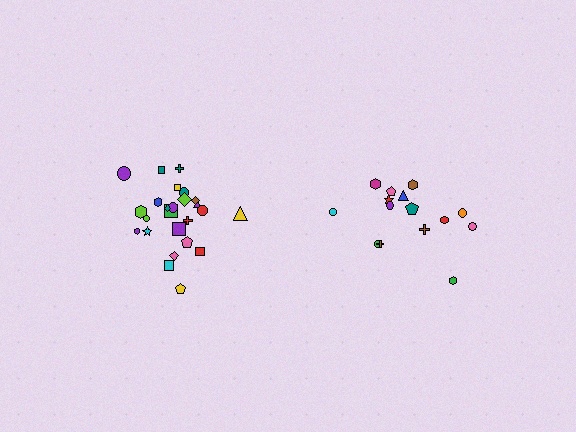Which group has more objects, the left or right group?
The left group.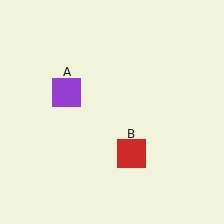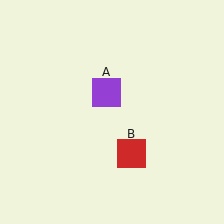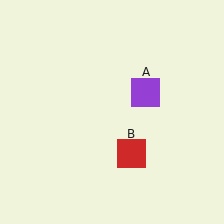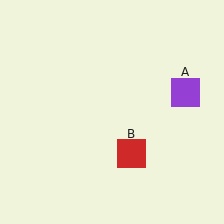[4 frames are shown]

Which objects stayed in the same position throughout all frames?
Red square (object B) remained stationary.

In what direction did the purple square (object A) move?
The purple square (object A) moved right.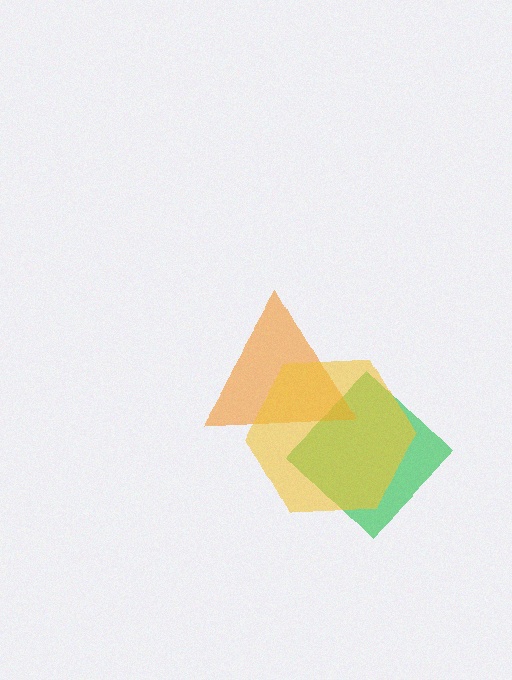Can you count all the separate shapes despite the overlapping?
Yes, there are 3 separate shapes.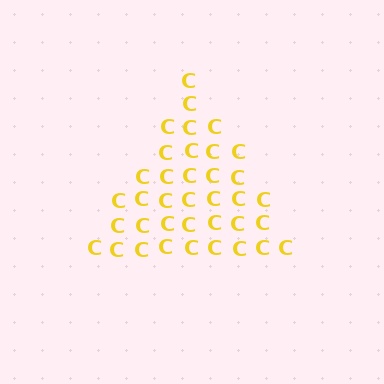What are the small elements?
The small elements are letter C's.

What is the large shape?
The large shape is a triangle.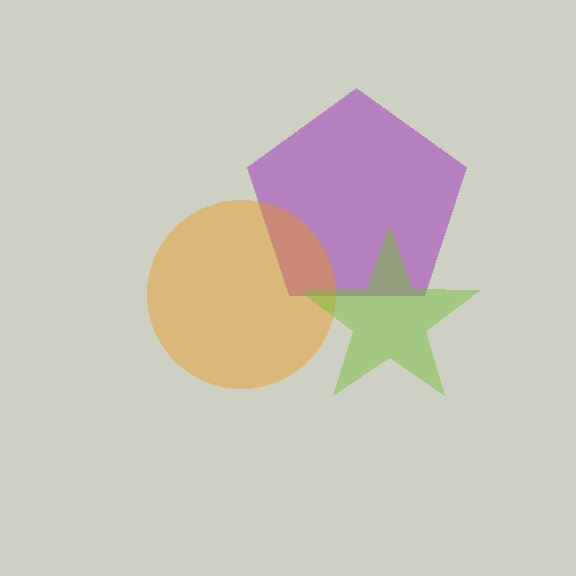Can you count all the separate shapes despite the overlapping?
Yes, there are 3 separate shapes.